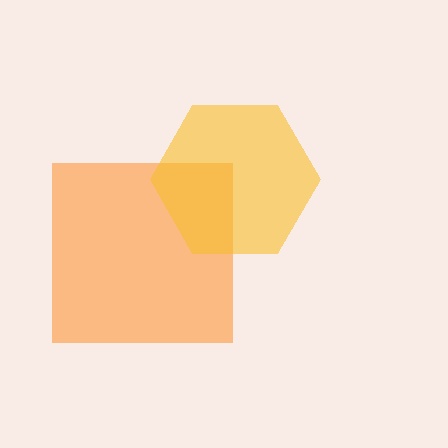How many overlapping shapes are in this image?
There are 2 overlapping shapes in the image.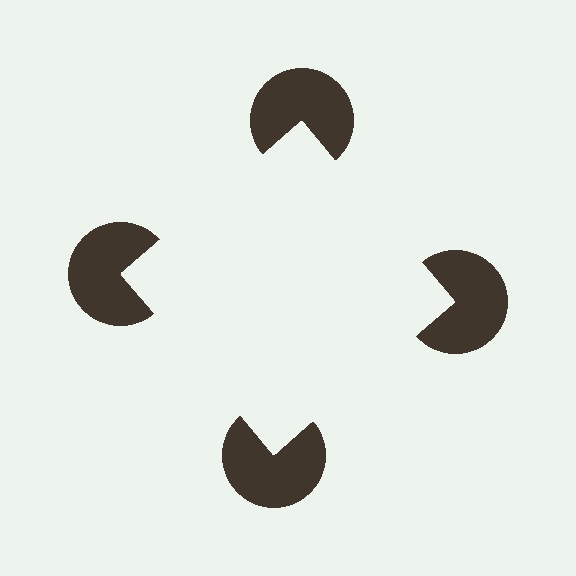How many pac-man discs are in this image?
There are 4 — one at each vertex of the illusory square.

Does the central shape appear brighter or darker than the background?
It typically appears slightly brighter than the background, even though no actual brightness change is drawn.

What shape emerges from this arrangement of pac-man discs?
An illusory square — its edges are inferred from the aligned wedge cuts in the pac-man discs, not physically drawn.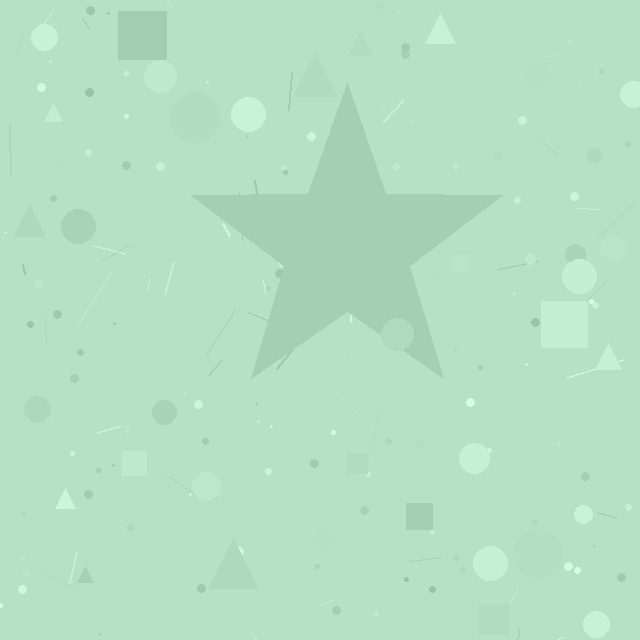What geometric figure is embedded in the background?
A star is embedded in the background.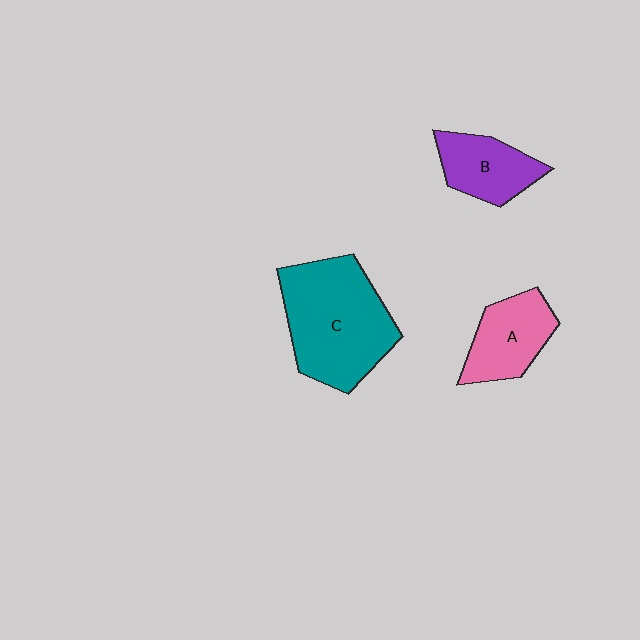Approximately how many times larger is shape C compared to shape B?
Approximately 2.1 times.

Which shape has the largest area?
Shape C (teal).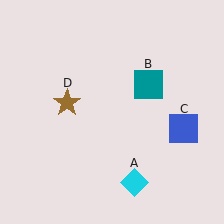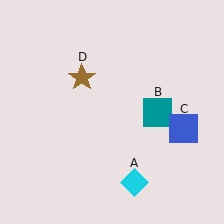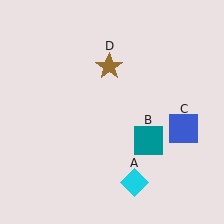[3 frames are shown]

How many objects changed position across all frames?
2 objects changed position: teal square (object B), brown star (object D).